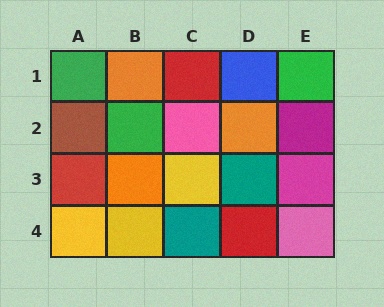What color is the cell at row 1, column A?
Green.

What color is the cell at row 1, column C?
Red.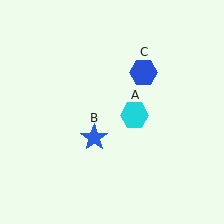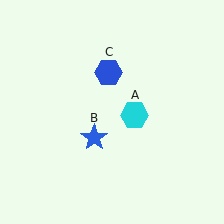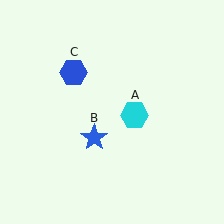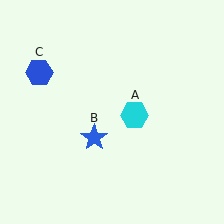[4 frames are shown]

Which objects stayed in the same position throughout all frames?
Cyan hexagon (object A) and blue star (object B) remained stationary.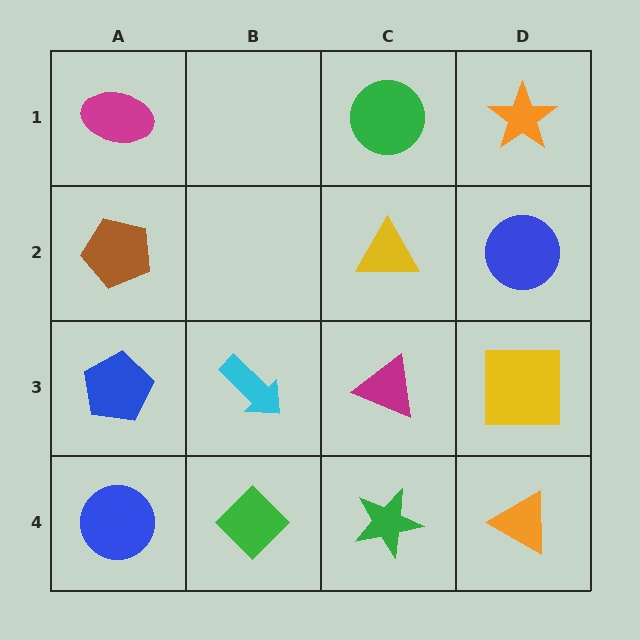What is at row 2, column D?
A blue circle.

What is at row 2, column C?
A yellow triangle.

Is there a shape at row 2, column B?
No, that cell is empty.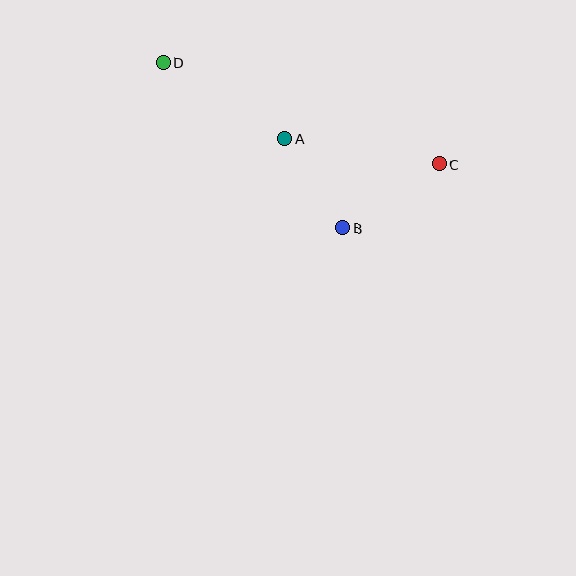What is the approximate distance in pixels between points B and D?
The distance between B and D is approximately 245 pixels.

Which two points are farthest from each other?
Points C and D are farthest from each other.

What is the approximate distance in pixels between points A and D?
The distance between A and D is approximately 144 pixels.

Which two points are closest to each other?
Points A and B are closest to each other.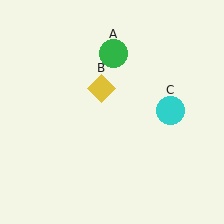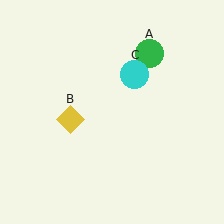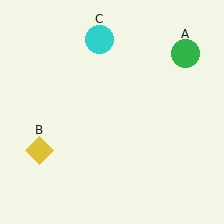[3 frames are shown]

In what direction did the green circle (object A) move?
The green circle (object A) moved right.